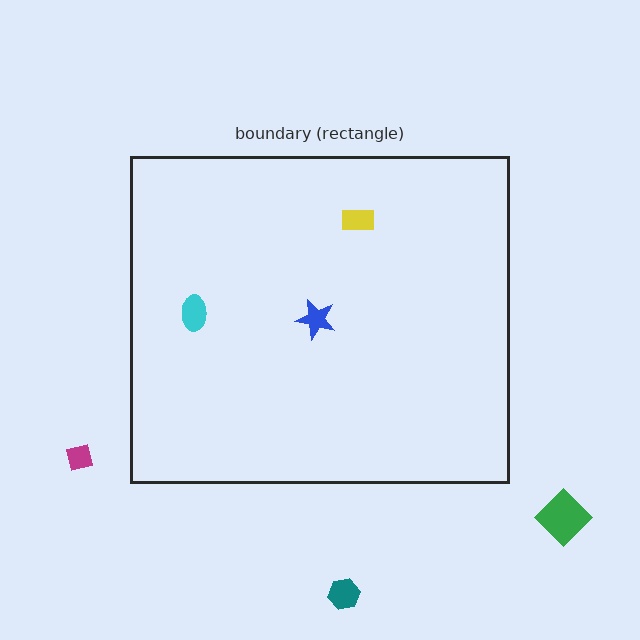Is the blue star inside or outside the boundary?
Inside.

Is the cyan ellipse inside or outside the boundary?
Inside.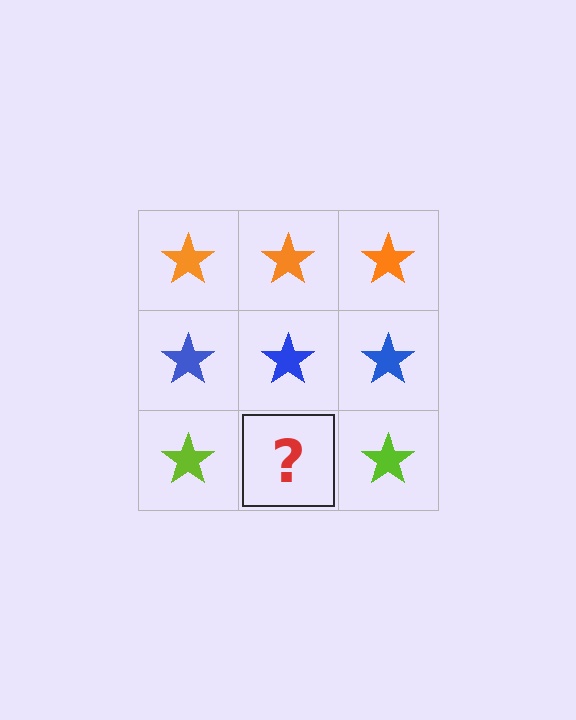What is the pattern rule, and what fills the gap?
The rule is that each row has a consistent color. The gap should be filled with a lime star.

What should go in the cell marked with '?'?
The missing cell should contain a lime star.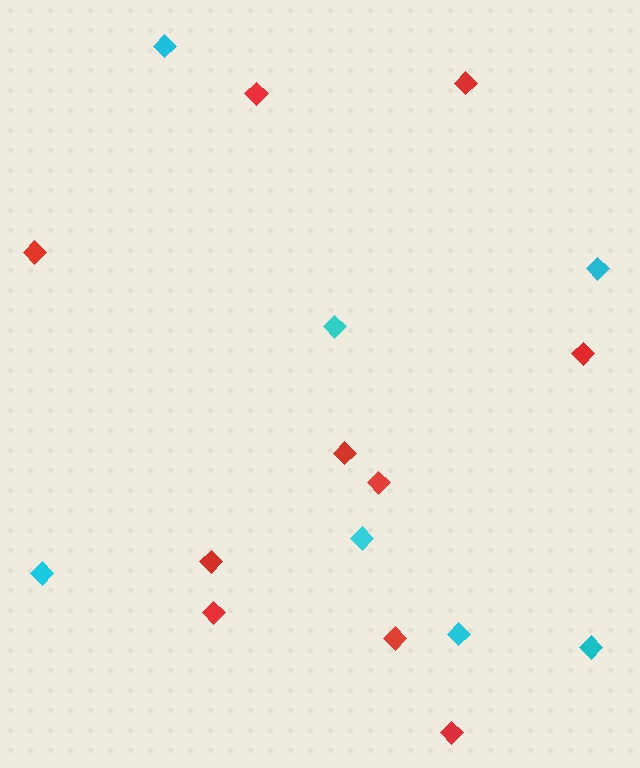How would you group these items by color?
There are 2 groups: one group of cyan diamonds (7) and one group of red diamonds (10).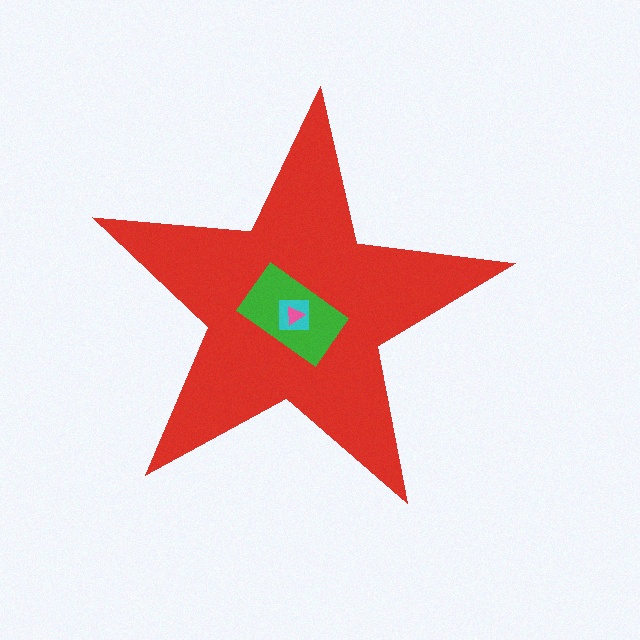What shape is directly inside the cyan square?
The pink triangle.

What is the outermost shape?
The red star.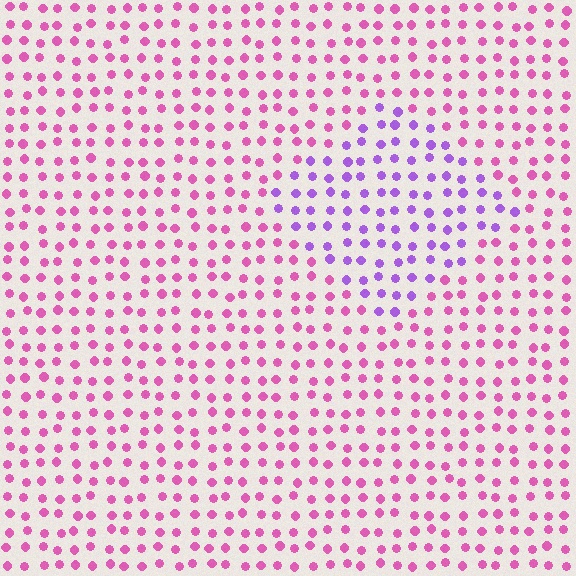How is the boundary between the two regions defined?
The boundary is defined purely by a slight shift in hue (about 44 degrees). Spacing, size, and orientation are identical on both sides.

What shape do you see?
I see a diamond.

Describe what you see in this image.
The image is filled with small pink elements in a uniform arrangement. A diamond-shaped region is visible where the elements are tinted to a slightly different hue, forming a subtle color boundary.